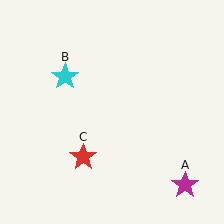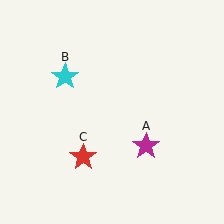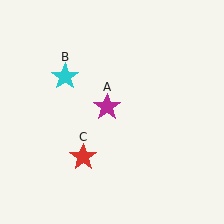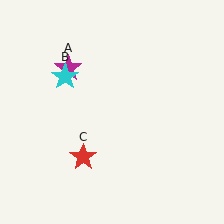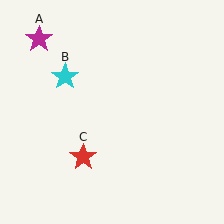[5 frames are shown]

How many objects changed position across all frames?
1 object changed position: magenta star (object A).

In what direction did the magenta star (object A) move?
The magenta star (object A) moved up and to the left.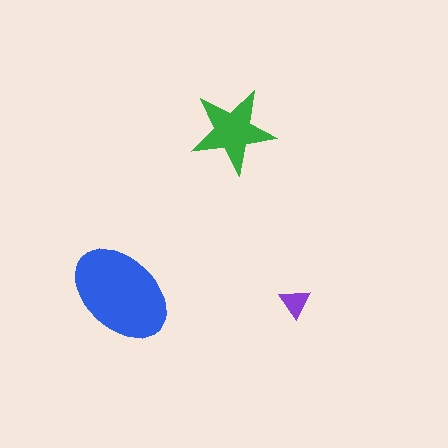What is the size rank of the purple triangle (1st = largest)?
3rd.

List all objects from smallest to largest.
The purple triangle, the green star, the blue ellipse.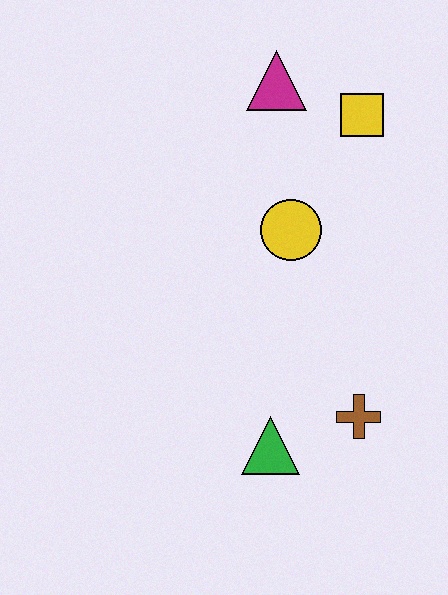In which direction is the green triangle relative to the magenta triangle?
The green triangle is below the magenta triangle.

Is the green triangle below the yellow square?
Yes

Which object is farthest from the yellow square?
The green triangle is farthest from the yellow square.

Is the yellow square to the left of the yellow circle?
No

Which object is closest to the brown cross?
The green triangle is closest to the brown cross.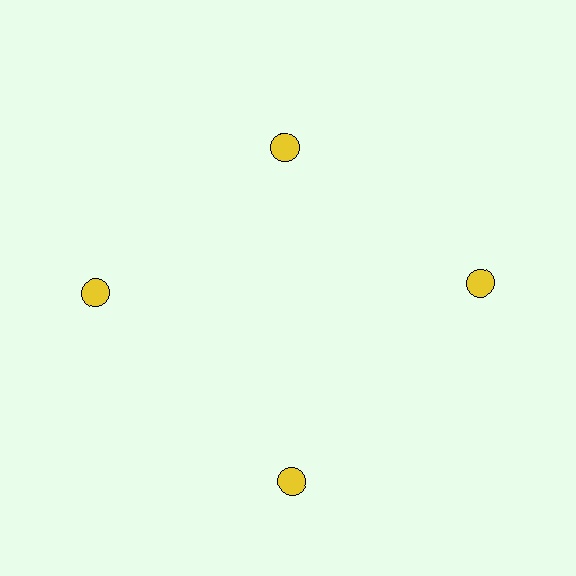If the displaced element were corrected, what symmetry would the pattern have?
It would have 4-fold rotational symmetry — the pattern would map onto itself every 90 degrees.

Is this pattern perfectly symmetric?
No. The 4 yellow circles are arranged in a ring, but one element near the 12 o'clock position is pulled inward toward the center, breaking the 4-fold rotational symmetry.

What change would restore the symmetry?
The symmetry would be restored by moving it outward, back onto the ring so that all 4 circles sit at equal angles and equal distance from the center.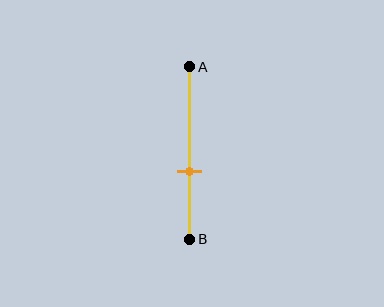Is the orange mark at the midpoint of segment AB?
No, the mark is at about 60% from A, not at the 50% midpoint.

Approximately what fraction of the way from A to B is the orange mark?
The orange mark is approximately 60% of the way from A to B.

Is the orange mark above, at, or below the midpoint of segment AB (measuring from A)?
The orange mark is below the midpoint of segment AB.